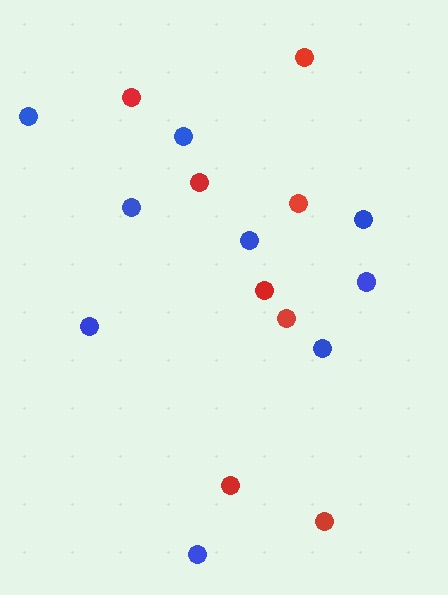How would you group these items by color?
There are 2 groups: one group of red circles (8) and one group of blue circles (9).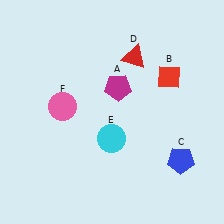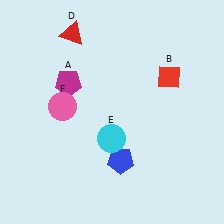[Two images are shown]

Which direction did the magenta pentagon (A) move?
The magenta pentagon (A) moved left.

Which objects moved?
The objects that moved are: the magenta pentagon (A), the blue pentagon (C), the red triangle (D).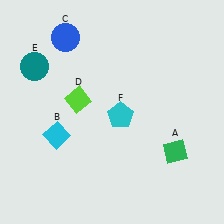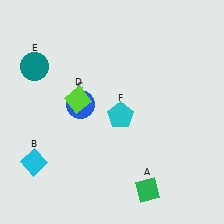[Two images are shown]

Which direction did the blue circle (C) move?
The blue circle (C) moved down.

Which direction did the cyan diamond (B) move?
The cyan diamond (B) moved down.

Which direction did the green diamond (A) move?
The green diamond (A) moved down.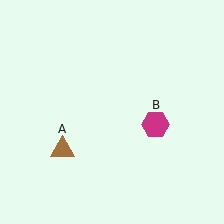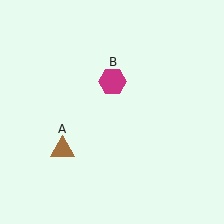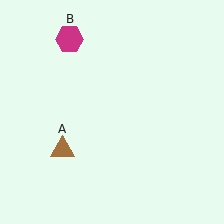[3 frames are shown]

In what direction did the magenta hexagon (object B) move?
The magenta hexagon (object B) moved up and to the left.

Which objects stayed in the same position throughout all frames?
Brown triangle (object A) remained stationary.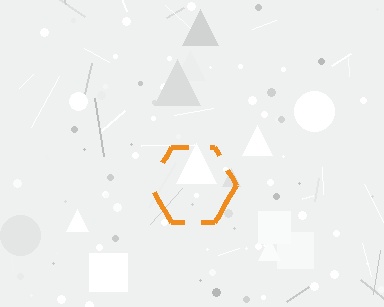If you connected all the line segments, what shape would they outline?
They would outline a hexagon.